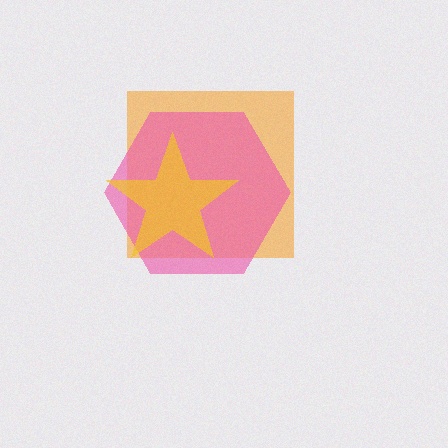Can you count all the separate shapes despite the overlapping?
Yes, there are 3 separate shapes.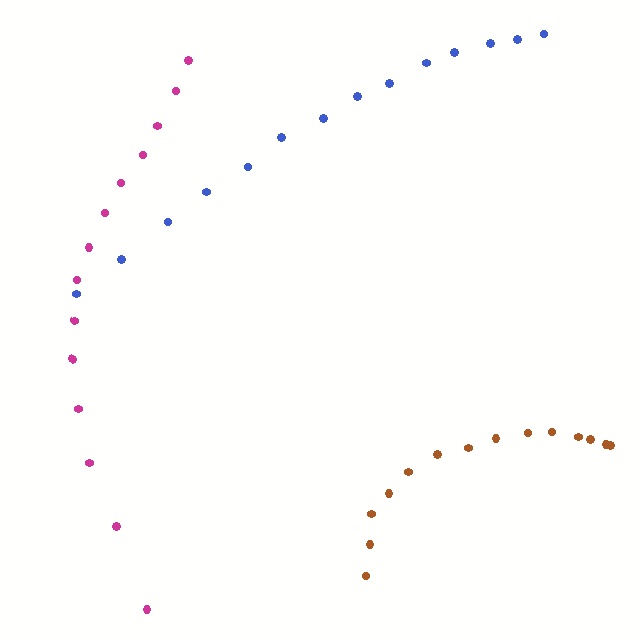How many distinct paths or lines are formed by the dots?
There are 3 distinct paths.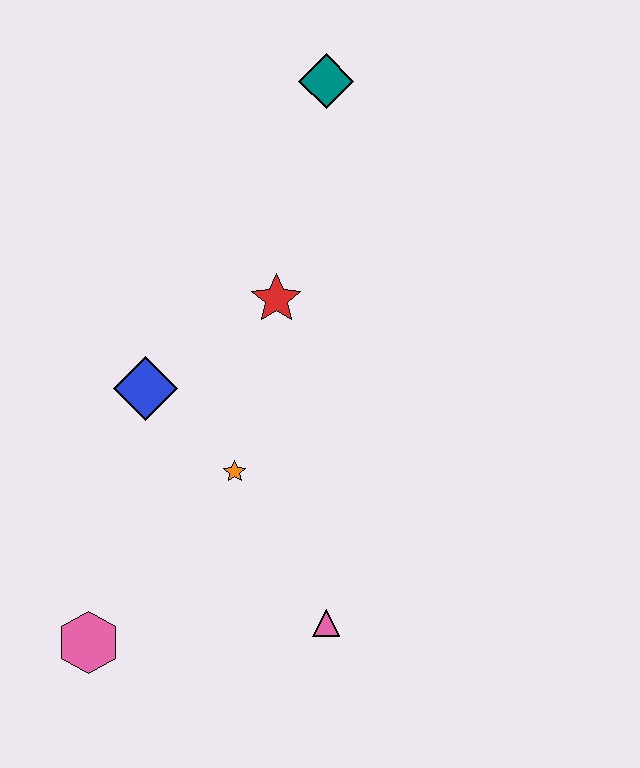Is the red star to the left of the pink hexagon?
No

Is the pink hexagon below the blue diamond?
Yes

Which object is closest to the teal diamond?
The red star is closest to the teal diamond.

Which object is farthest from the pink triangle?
The teal diamond is farthest from the pink triangle.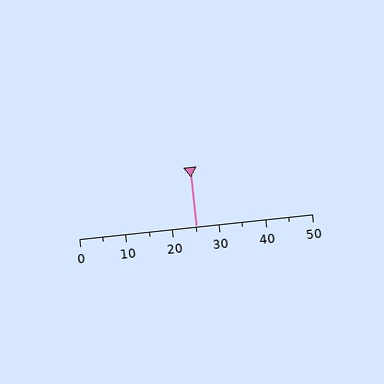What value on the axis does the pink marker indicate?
The marker indicates approximately 25.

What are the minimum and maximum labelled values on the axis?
The axis runs from 0 to 50.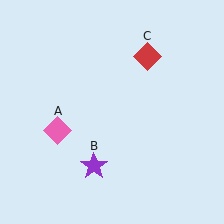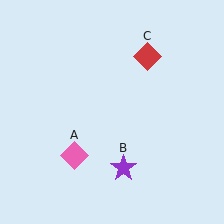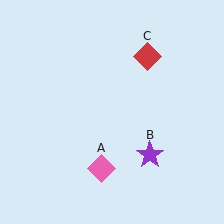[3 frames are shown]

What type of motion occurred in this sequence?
The pink diamond (object A), purple star (object B) rotated counterclockwise around the center of the scene.